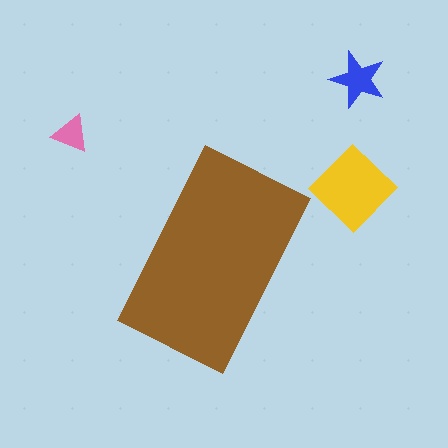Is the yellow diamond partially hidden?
No, the yellow diamond is fully visible.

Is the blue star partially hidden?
No, the blue star is fully visible.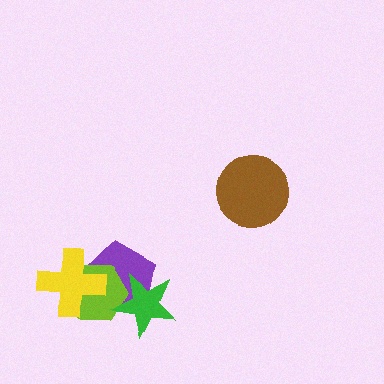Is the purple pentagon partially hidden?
Yes, it is partially covered by another shape.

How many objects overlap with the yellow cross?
2 objects overlap with the yellow cross.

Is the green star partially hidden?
No, no other shape covers it.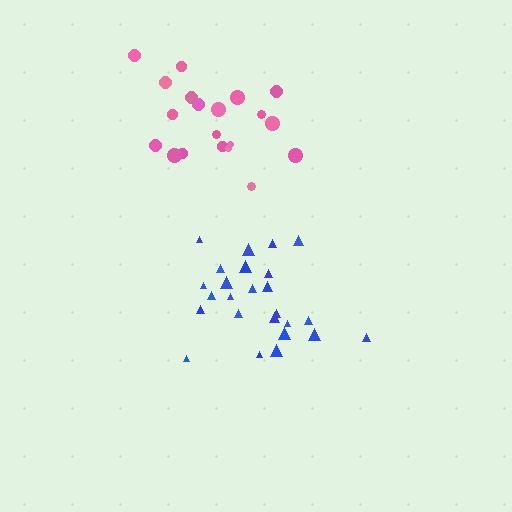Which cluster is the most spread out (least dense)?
Pink.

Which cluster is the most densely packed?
Blue.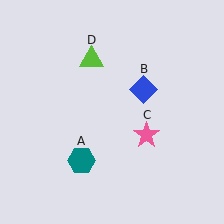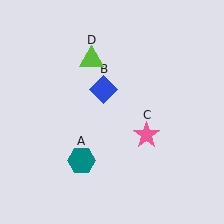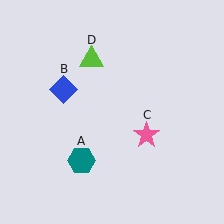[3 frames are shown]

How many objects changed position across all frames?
1 object changed position: blue diamond (object B).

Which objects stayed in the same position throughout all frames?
Teal hexagon (object A) and pink star (object C) and lime triangle (object D) remained stationary.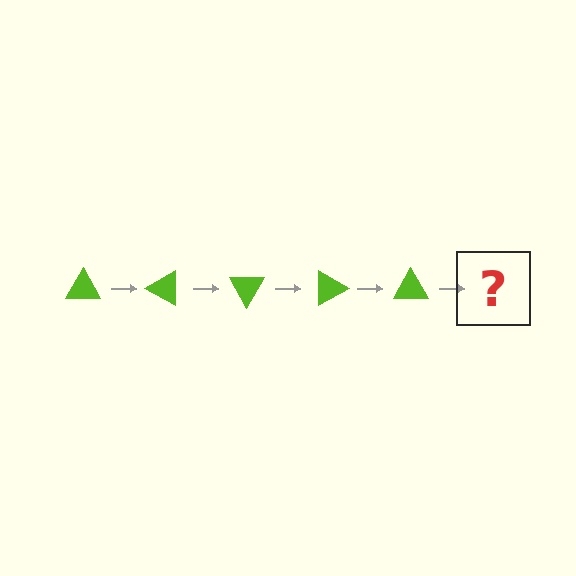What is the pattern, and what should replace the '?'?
The pattern is that the triangle rotates 30 degrees each step. The '?' should be a lime triangle rotated 150 degrees.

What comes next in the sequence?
The next element should be a lime triangle rotated 150 degrees.